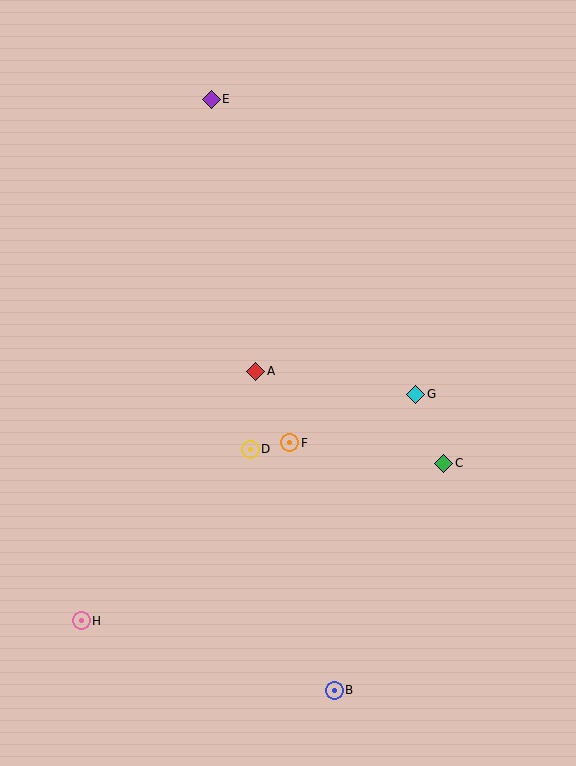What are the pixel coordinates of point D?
Point D is at (250, 449).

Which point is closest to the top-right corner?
Point E is closest to the top-right corner.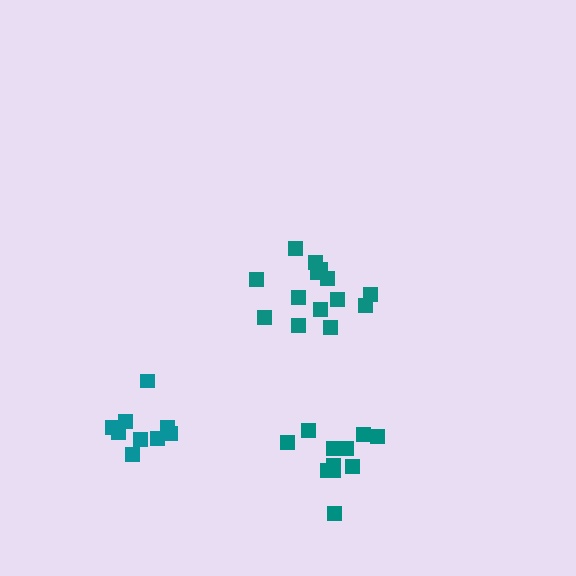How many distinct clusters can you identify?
There are 3 distinct clusters.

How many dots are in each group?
Group 1: 14 dots, Group 2: 11 dots, Group 3: 9 dots (34 total).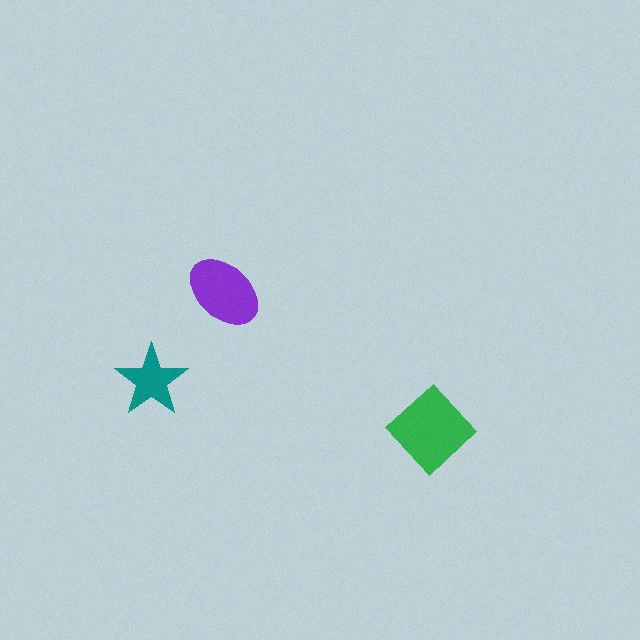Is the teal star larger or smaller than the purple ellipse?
Smaller.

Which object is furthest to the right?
The green diamond is rightmost.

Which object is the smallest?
The teal star.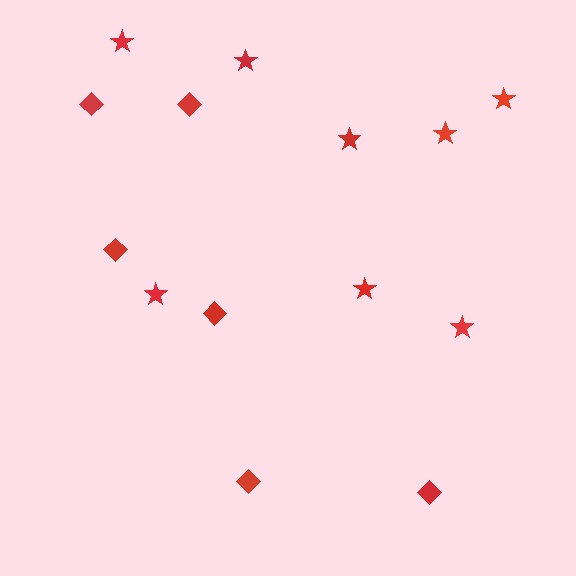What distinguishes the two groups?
There are 2 groups: one group of stars (8) and one group of diamonds (6).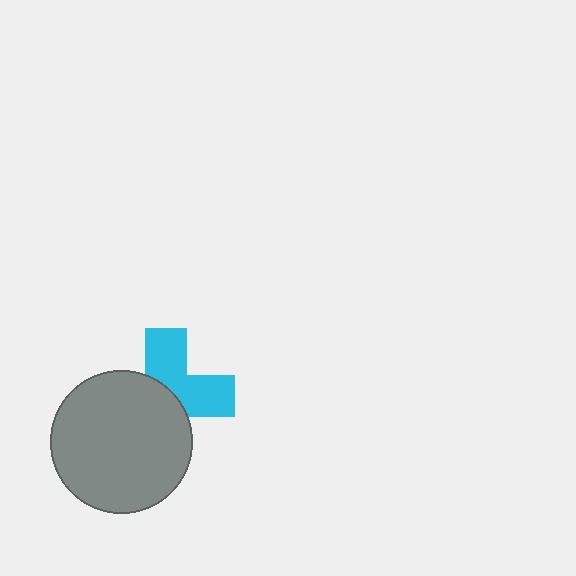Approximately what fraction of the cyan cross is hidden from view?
Roughly 53% of the cyan cross is hidden behind the gray circle.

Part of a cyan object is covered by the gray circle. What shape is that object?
It is a cross.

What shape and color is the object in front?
The object in front is a gray circle.